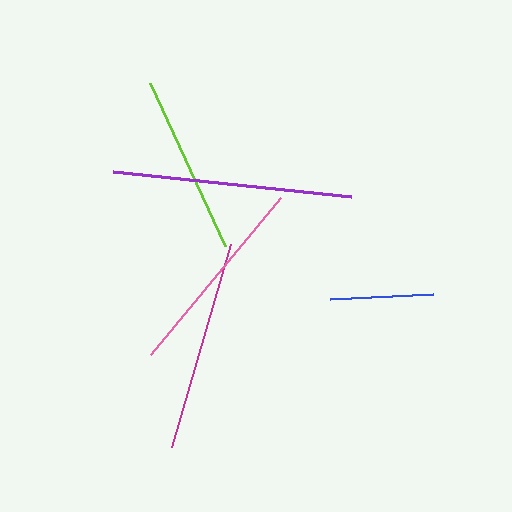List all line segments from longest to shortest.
From longest to shortest: purple, magenta, pink, lime, blue.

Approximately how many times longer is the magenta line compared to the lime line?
The magenta line is approximately 1.2 times the length of the lime line.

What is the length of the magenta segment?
The magenta segment is approximately 211 pixels long.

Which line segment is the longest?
The purple line is the longest at approximately 240 pixels.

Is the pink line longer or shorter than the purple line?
The purple line is longer than the pink line.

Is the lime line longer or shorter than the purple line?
The purple line is longer than the lime line.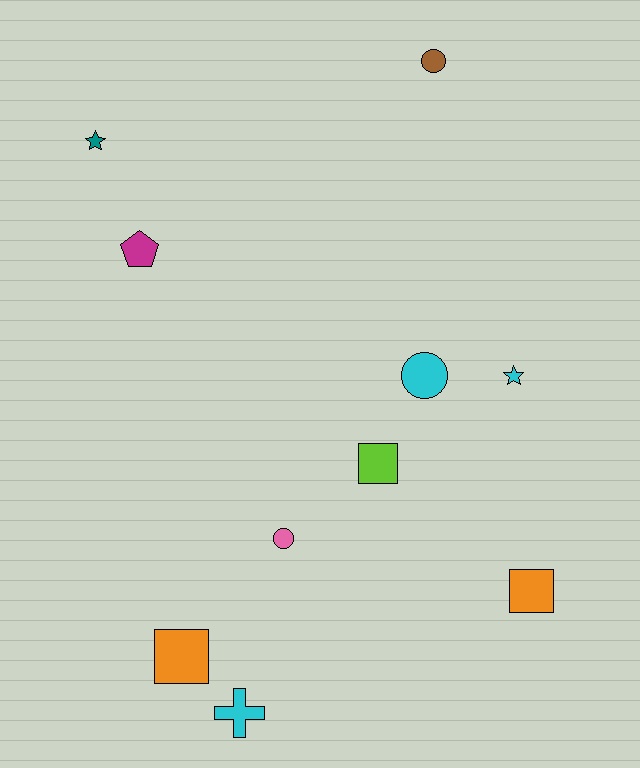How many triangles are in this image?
There are no triangles.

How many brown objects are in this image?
There is 1 brown object.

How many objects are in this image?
There are 10 objects.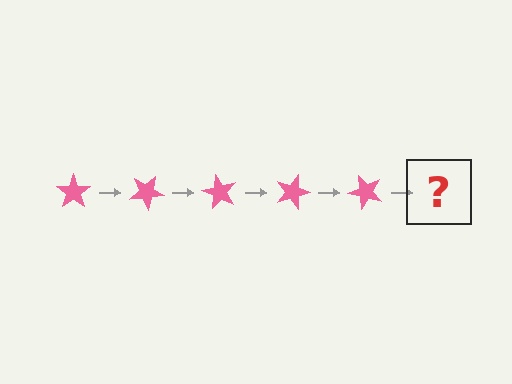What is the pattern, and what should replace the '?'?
The pattern is that the star rotates 30 degrees each step. The '?' should be a pink star rotated 150 degrees.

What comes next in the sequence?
The next element should be a pink star rotated 150 degrees.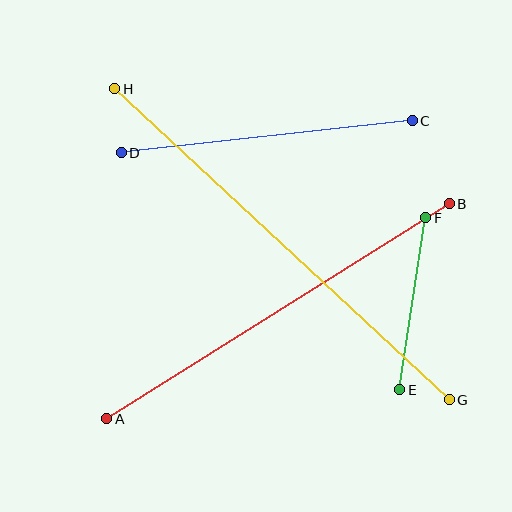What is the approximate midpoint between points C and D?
The midpoint is at approximately (267, 137) pixels.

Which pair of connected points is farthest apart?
Points G and H are farthest apart.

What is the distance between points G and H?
The distance is approximately 457 pixels.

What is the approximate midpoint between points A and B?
The midpoint is at approximately (278, 311) pixels.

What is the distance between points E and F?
The distance is approximately 174 pixels.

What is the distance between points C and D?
The distance is approximately 293 pixels.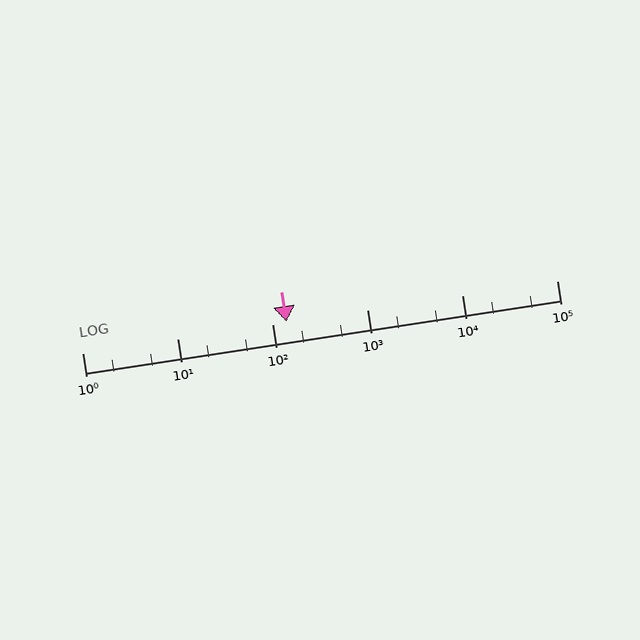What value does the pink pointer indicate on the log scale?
The pointer indicates approximately 140.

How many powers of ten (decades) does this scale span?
The scale spans 5 decades, from 1 to 100000.